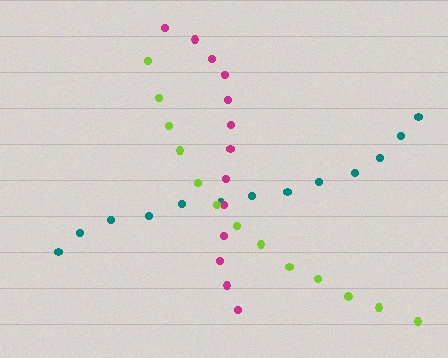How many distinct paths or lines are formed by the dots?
There are 3 distinct paths.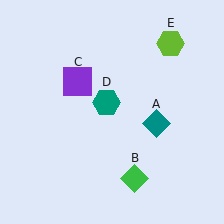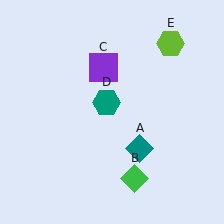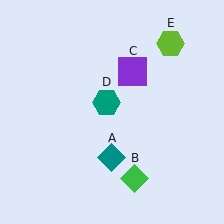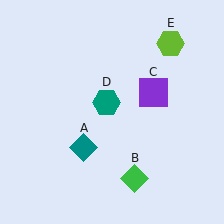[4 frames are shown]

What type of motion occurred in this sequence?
The teal diamond (object A), purple square (object C) rotated clockwise around the center of the scene.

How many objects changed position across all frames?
2 objects changed position: teal diamond (object A), purple square (object C).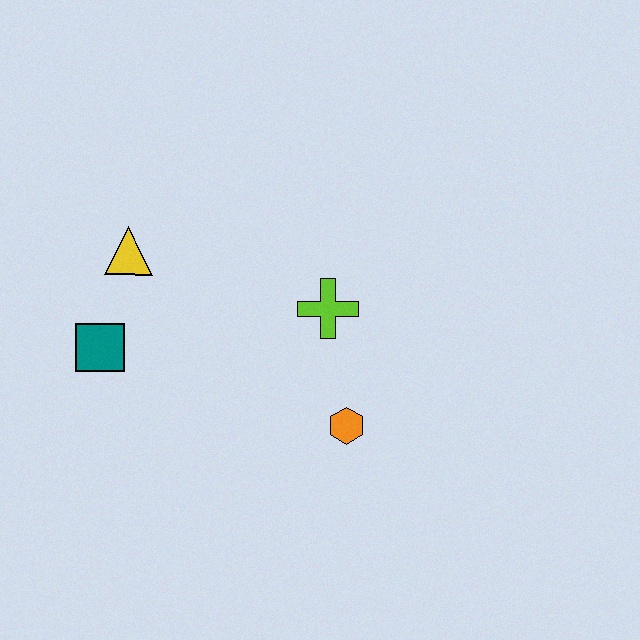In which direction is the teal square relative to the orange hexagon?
The teal square is to the left of the orange hexagon.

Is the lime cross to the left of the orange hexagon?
Yes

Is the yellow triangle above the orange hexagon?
Yes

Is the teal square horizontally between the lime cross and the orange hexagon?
No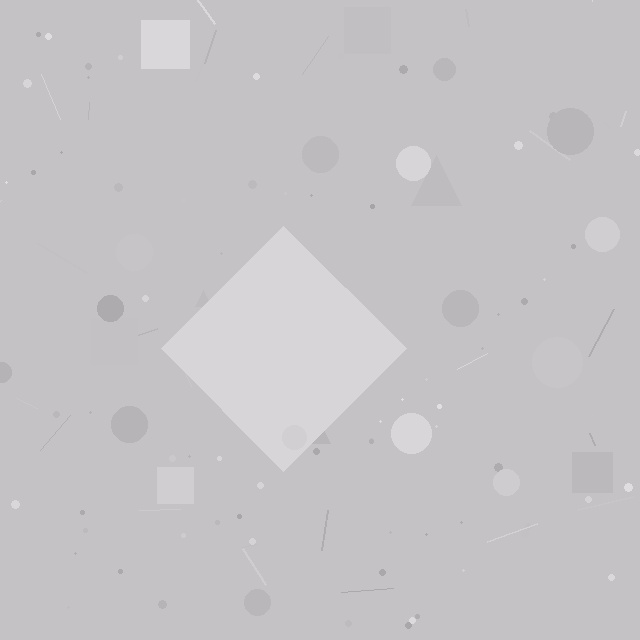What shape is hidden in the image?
A diamond is hidden in the image.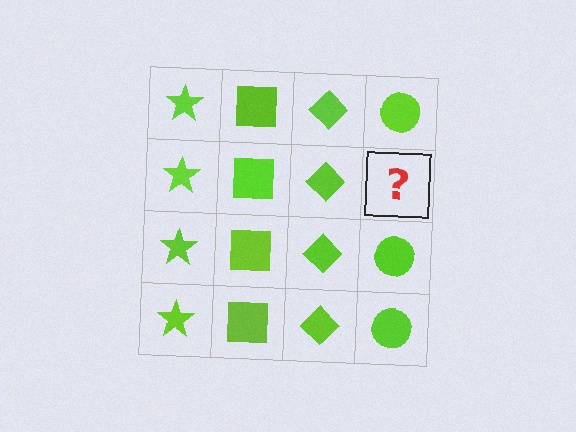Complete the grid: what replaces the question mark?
The question mark should be replaced with a lime circle.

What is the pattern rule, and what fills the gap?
The rule is that each column has a consistent shape. The gap should be filled with a lime circle.